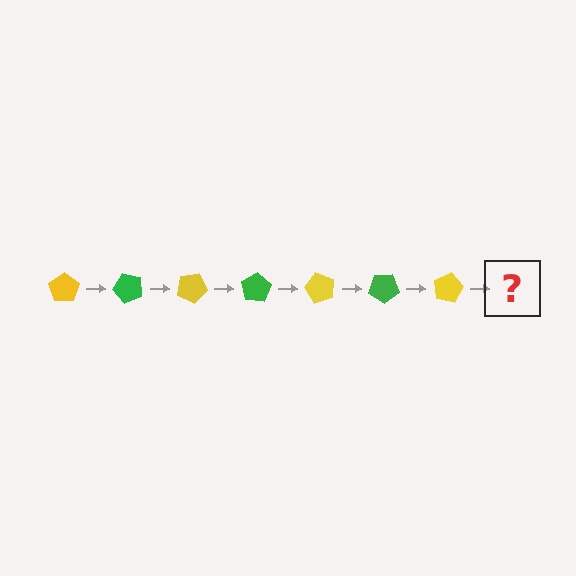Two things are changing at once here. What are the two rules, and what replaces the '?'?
The two rules are that it rotates 50 degrees each step and the color cycles through yellow and green. The '?' should be a green pentagon, rotated 350 degrees from the start.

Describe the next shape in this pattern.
It should be a green pentagon, rotated 350 degrees from the start.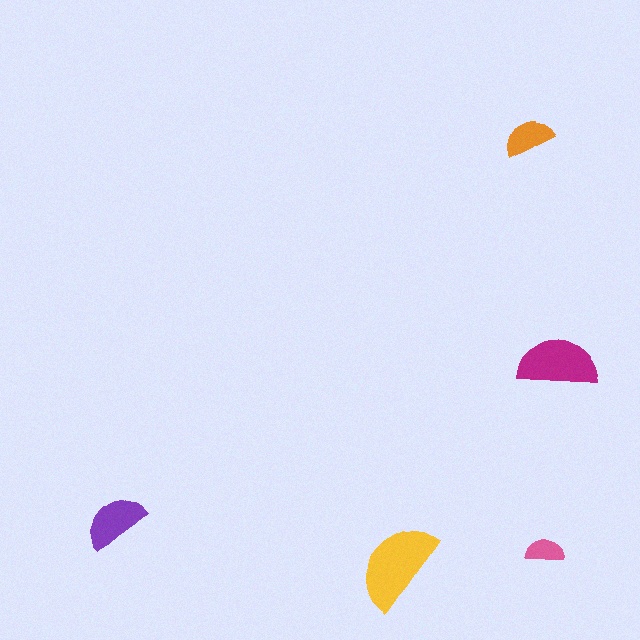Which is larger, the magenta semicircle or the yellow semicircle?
The yellow one.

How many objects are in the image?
There are 5 objects in the image.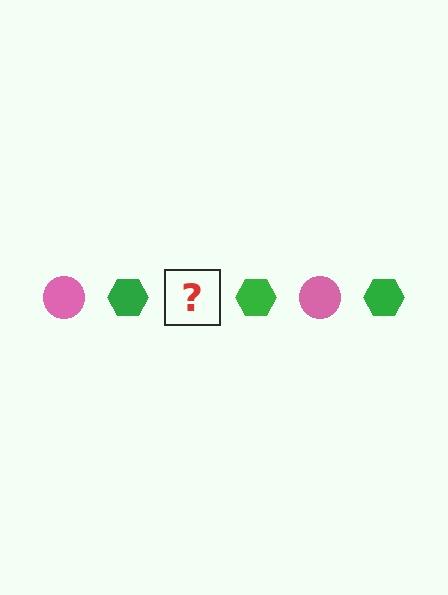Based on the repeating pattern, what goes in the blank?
The blank should be a pink circle.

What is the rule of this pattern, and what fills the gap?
The rule is that the pattern alternates between pink circle and green hexagon. The gap should be filled with a pink circle.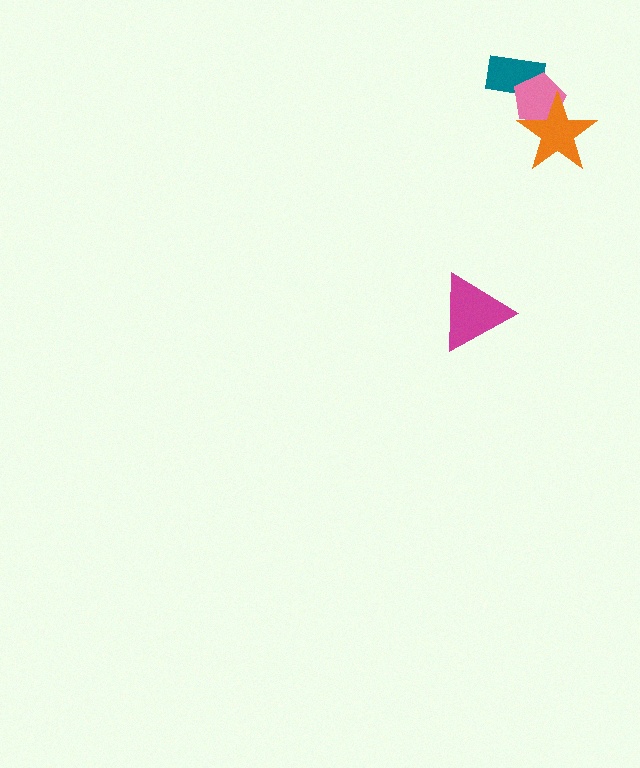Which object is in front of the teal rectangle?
The pink pentagon is in front of the teal rectangle.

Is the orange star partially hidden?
No, no other shape covers it.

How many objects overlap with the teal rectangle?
1 object overlaps with the teal rectangle.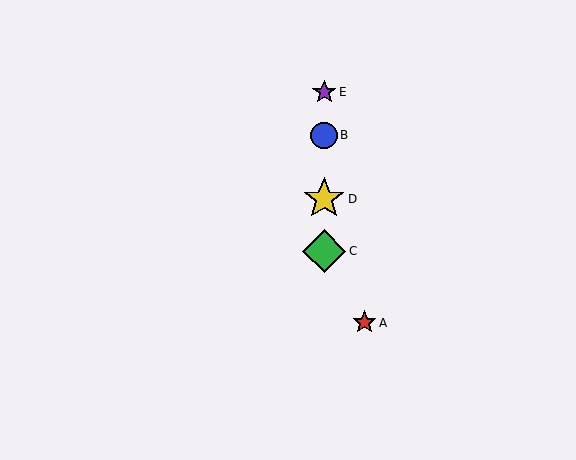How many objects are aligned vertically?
4 objects (B, C, D, E) are aligned vertically.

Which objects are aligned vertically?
Objects B, C, D, E are aligned vertically.